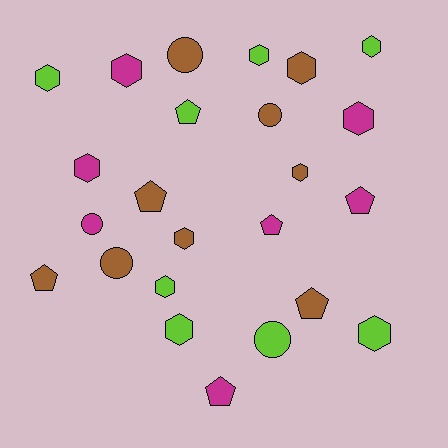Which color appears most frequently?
Brown, with 9 objects.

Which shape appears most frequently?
Hexagon, with 12 objects.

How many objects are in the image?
There are 24 objects.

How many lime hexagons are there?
There are 6 lime hexagons.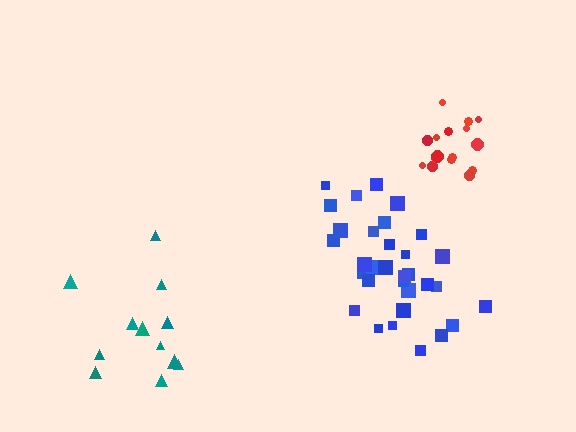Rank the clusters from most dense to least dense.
red, blue, teal.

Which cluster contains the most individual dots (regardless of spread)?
Blue (34).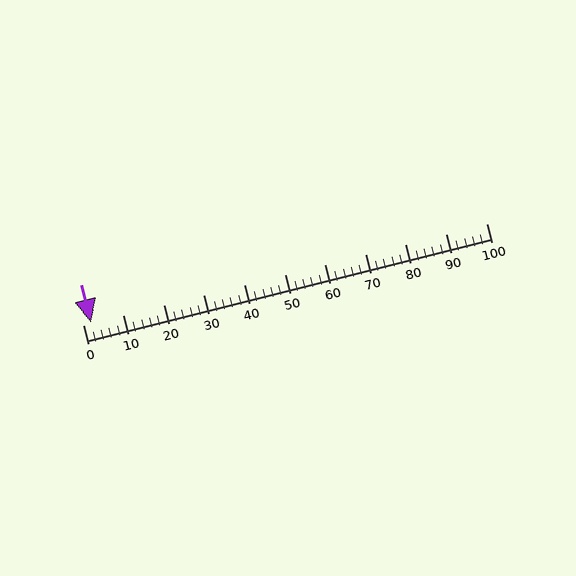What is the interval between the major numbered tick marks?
The major tick marks are spaced 10 units apart.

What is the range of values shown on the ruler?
The ruler shows values from 0 to 100.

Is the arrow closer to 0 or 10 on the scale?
The arrow is closer to 0.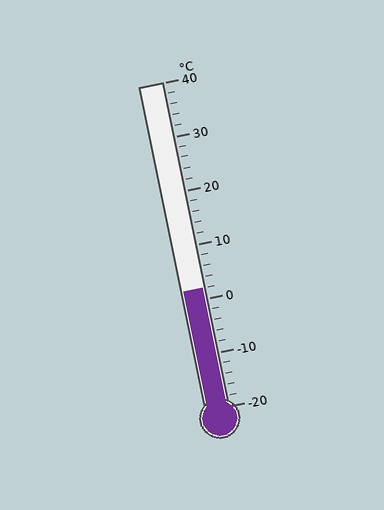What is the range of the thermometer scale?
The thermometer scale ranges from -20°C to 40°C.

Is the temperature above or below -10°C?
The temperature is above -10°C.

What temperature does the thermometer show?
The thermometer shows approximately 2°C.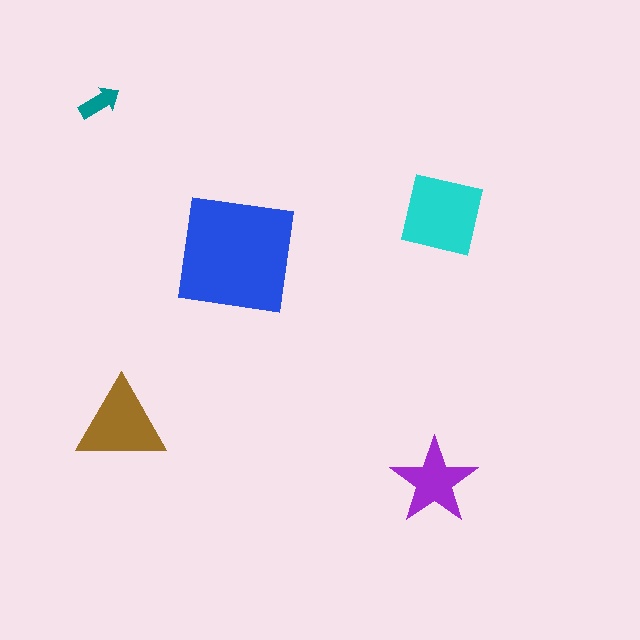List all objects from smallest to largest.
The teal arrow, the purple star, the brown triangle, the cyan square, the blue square.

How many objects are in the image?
There are 5 objects in the image.